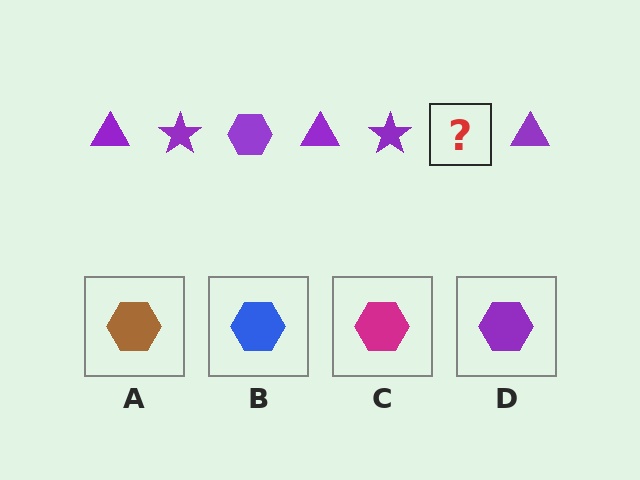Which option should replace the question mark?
Option D.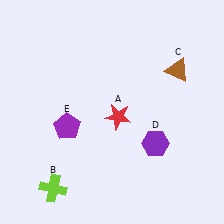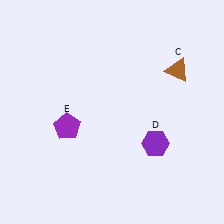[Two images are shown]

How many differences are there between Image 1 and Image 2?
There are 2 differences between the two images.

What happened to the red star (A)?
The red star (A) was removed in Image 2. It was in the bottom-right area of Image 1.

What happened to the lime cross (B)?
The lime cross (B) was removed in Image 2. It was in the bottom-left area of Image 1.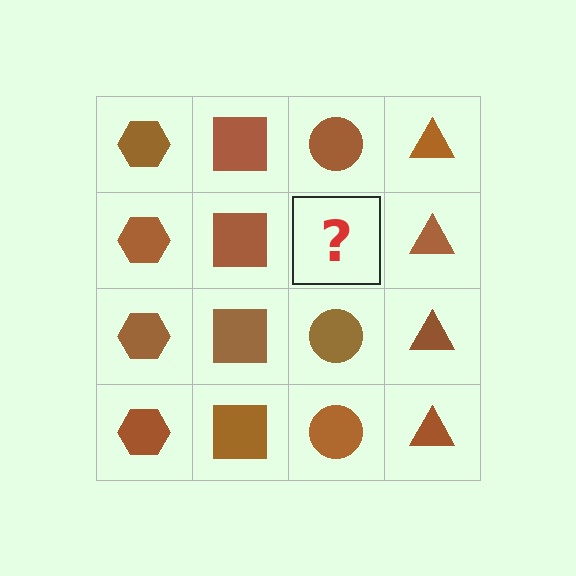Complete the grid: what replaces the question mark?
The question mark should be replaced with a brown circle.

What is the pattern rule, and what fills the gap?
The rule is that each column has a consistent shape. The gap should be filled with a brown circle.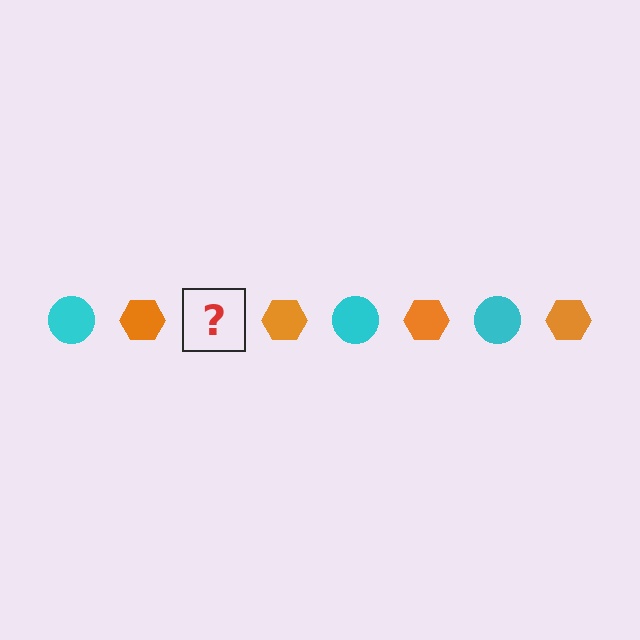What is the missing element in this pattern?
The missing element is a cyan circle.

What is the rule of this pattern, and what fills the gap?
The rule is that the pattern alternates between cyan circle and orange hexagon. The gap should be filled with a cyan circle.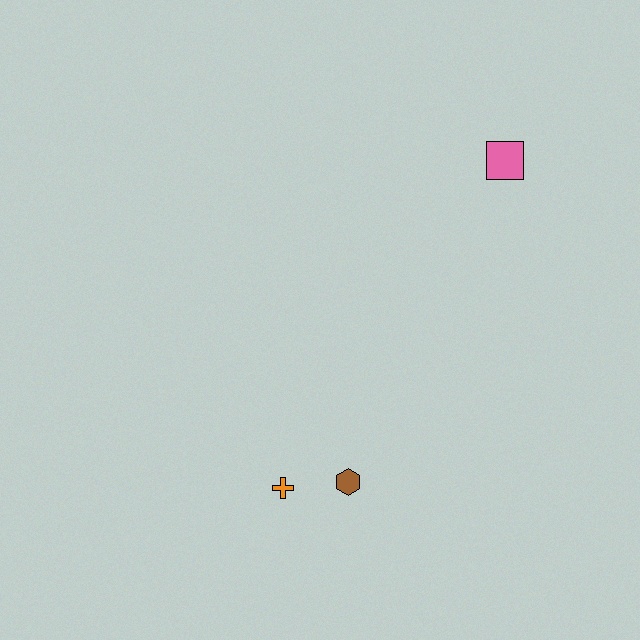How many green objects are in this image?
There are no green objects.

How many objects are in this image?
There are 3 objects.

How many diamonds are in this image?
There are no diamonds.